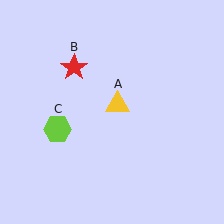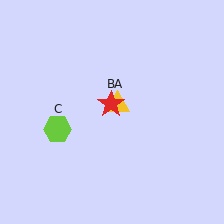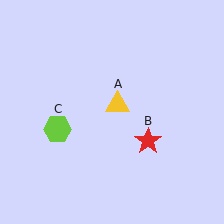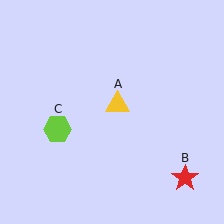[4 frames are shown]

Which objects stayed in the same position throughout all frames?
Yellow triangle (object A) and lime hexagon (object C) remained stationary.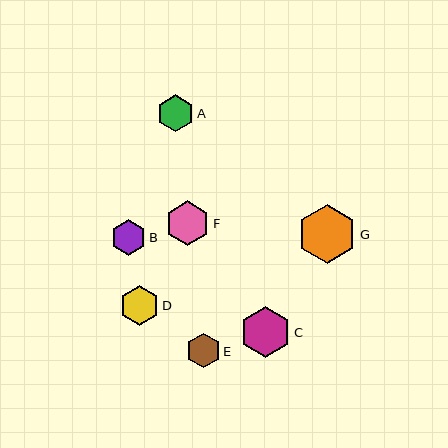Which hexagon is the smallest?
Hexagon E is the smallest with a size of approximately 34 pixels.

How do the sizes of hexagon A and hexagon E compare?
Hexagon A and hexagon E are approximately the same size.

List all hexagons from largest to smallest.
From largest to smallest: G, C, F, D, A, B, E.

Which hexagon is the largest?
Hexagon G is the largest with a size of approximately 59 pixels.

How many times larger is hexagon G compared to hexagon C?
Hexagon G is approximately 1.1 times the size of hexagon C.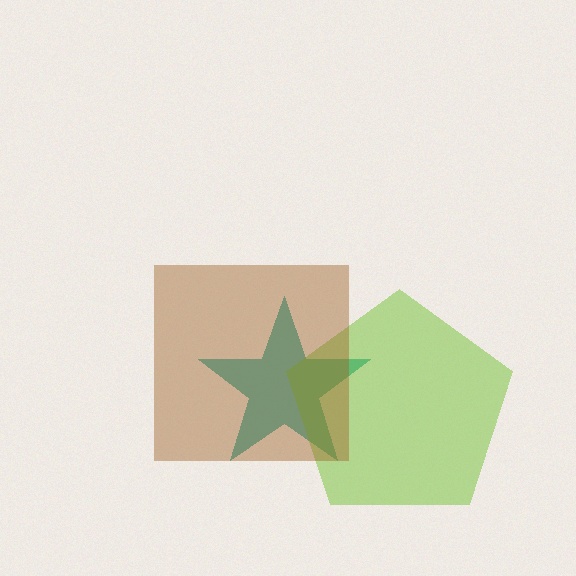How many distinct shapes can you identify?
There are 3 distinct shapes: a teal star, a lime pentagon, a brown square.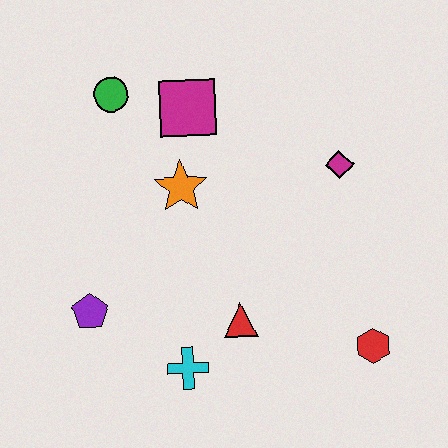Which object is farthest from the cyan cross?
The green circle is farthest from the cyan cross.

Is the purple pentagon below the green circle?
Yes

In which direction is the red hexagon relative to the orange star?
The red hexagon is to the right of the orange star.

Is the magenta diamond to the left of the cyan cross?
No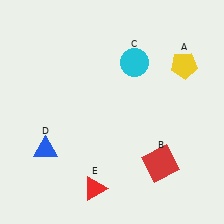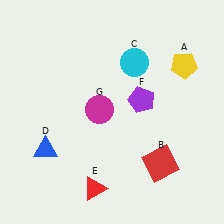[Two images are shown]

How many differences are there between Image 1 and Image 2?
There are 2 differences between the two images.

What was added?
A purple pentagon (F), a magenta circle (G) were added in Image 2.